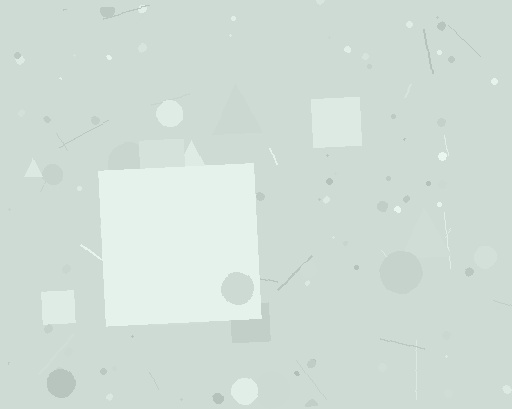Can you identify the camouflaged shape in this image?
The camouflaged shape is a square.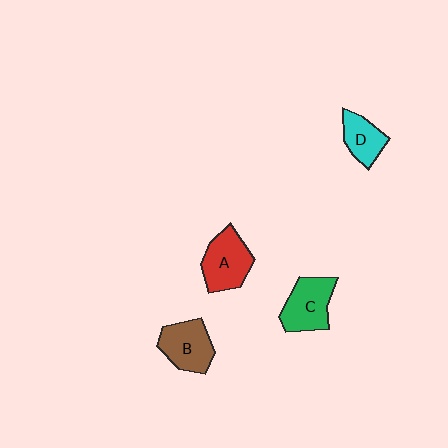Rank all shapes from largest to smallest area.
From largest to smallest: A (red), C (green), B (brown), D (cyan).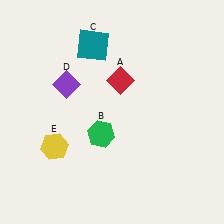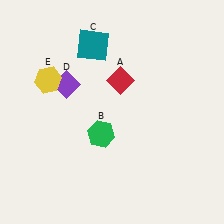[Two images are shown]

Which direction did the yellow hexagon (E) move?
The yellow hexagon (E) moved up.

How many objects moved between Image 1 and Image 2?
1 object moved between the two images.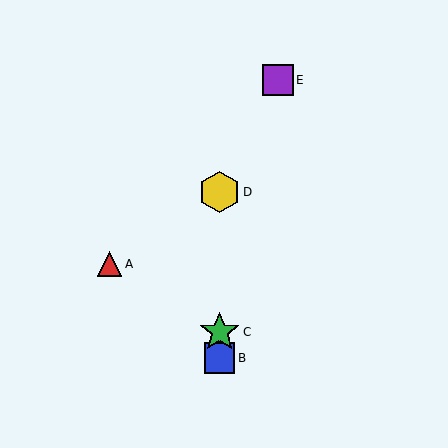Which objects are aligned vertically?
Objects B, C, D are aligned vertically.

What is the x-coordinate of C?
Object C is at x≈220.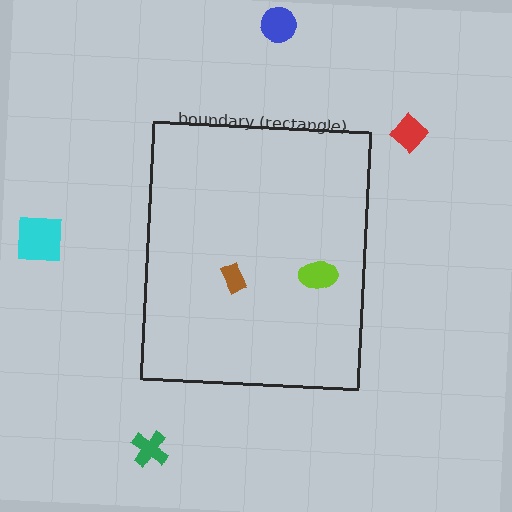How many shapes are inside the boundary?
2 inside, 4 outside.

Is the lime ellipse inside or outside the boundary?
Inside.